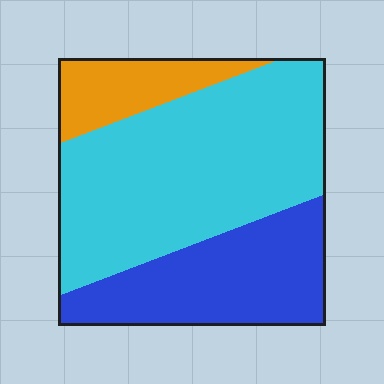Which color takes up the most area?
Cyan, at roughly 55%.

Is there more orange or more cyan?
Cyan.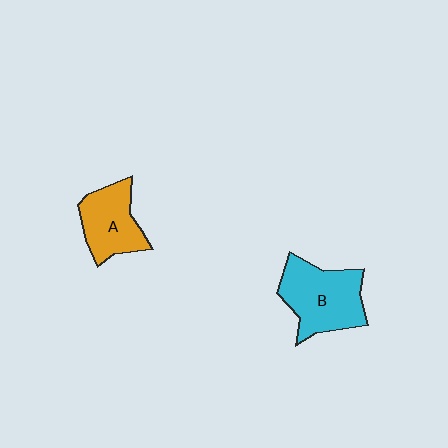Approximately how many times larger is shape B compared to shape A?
Approximately 1.3 times.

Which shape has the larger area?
Shape B (cyan).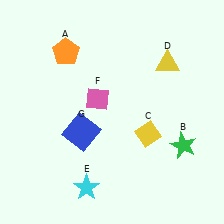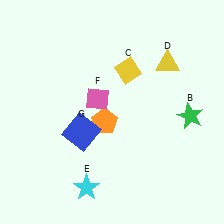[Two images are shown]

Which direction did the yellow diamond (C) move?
The yellow diamond (C) moved up.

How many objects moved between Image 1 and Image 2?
3 objects moved between the two images.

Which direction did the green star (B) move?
The green star (B) moved up.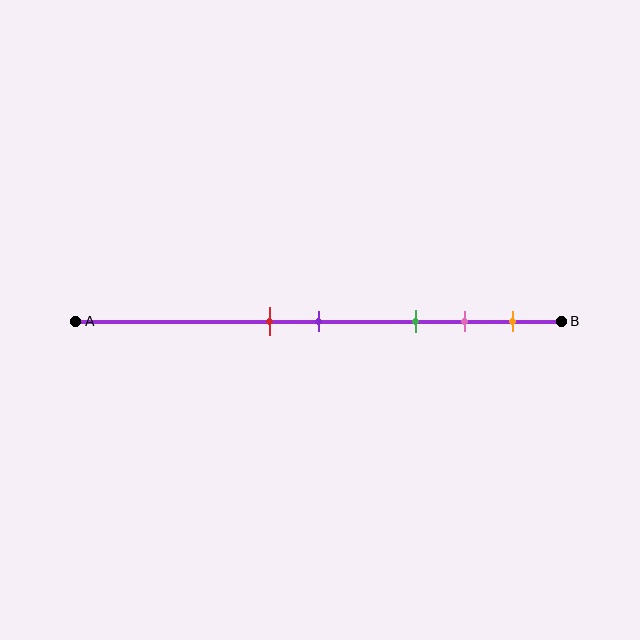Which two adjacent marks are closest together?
The red and purple marks are the closest adjacent pair.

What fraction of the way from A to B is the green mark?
The green mark is approximately 70% (0.7) of the way from A to B.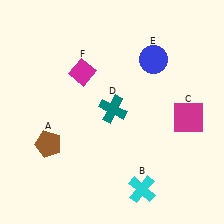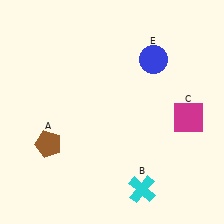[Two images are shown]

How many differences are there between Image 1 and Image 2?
There are 2 differences between the two images.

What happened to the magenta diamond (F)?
The magenta diamond (F) was removed in Image 2. It was in the top-left area of Image 1.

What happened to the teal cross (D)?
The teal cross (D) was removed in Image 2. It was in the top-right area of Image 1.